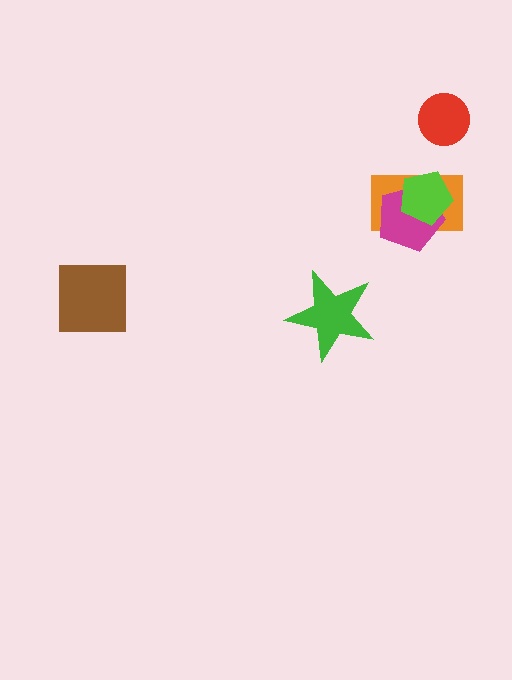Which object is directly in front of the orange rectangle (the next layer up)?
The magenta pentagon is directly in front of the orange rectangle.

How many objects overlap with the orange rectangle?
2 objects overlap with the orange rectangle.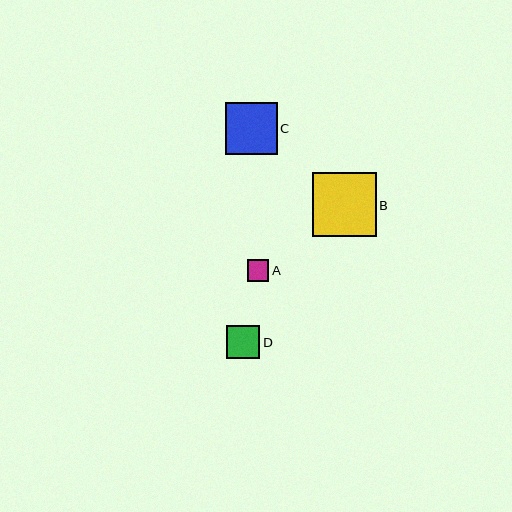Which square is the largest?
Square B is the largest with a size of approximately 63 pixels.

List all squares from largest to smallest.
From largest to smallest: B, C, D, A.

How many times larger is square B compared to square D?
Square B is approximately 1.9 times the size of square D.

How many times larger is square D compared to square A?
Square D is approximately 1.6 times the size of square A.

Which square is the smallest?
Square A is the smallest with a size of approximately 21 pixels.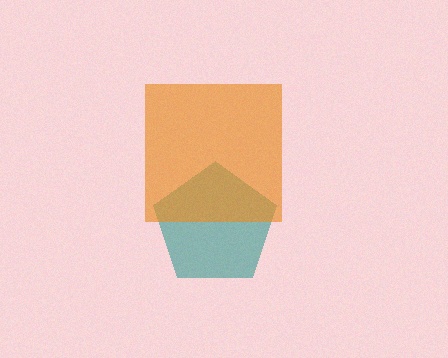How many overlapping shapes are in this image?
There are 2 overlapping shapes in the image.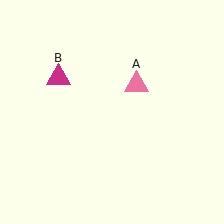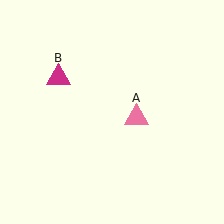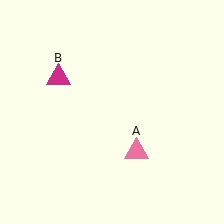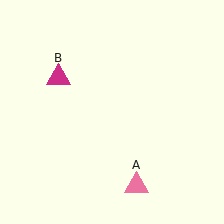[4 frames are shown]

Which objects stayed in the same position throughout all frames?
Magenta triangle (object B) remained stationary.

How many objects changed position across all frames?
1 object changed position: pink triangle (object A).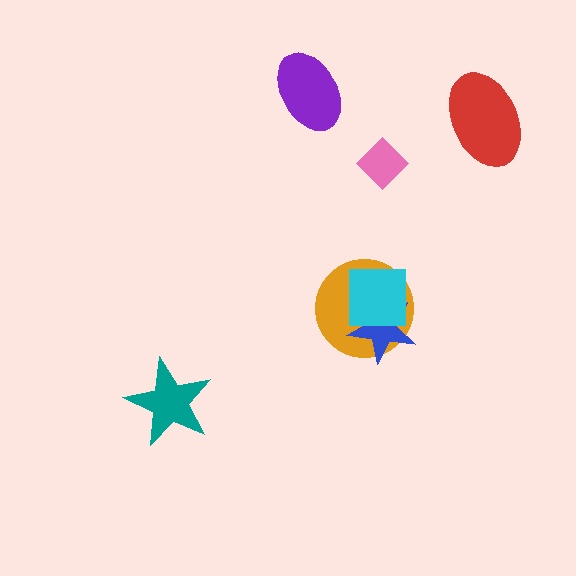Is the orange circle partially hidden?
Yes, it is partially covered by another shape.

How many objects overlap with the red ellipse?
0 objects overlap with the red ellipse.